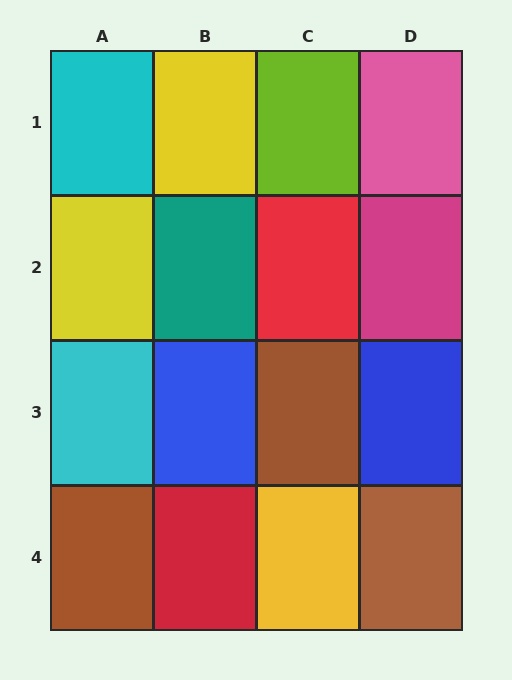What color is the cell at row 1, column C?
Lime.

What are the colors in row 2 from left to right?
Yellow, teal, red, magenta.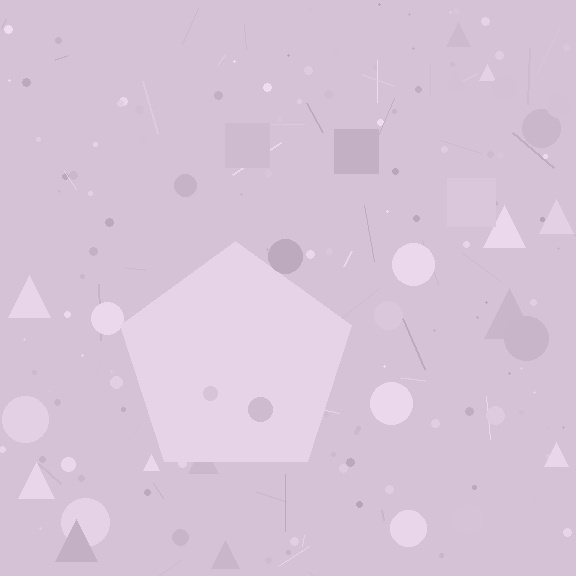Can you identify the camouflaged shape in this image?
The camouflaged shape is a pentagon.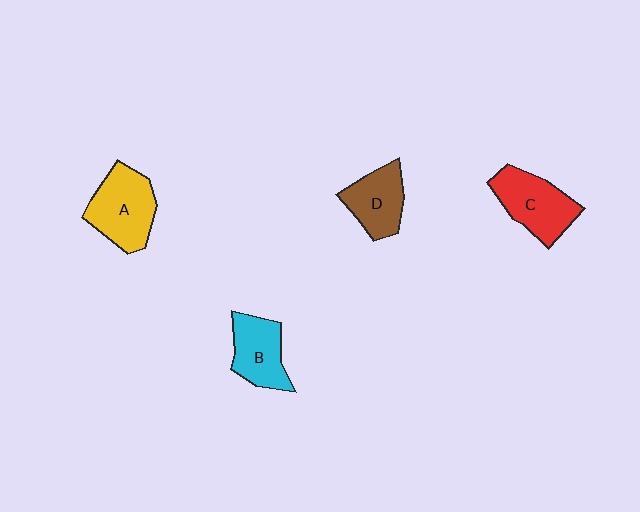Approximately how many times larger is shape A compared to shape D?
Approximately 1.3 times.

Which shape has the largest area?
Shape A (yellow).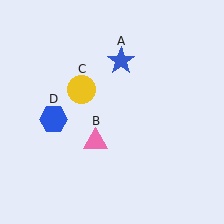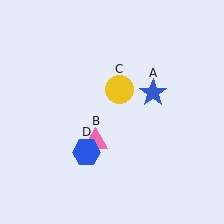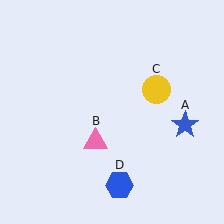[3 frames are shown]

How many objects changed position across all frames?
3 objects changed position: blue star (object A), yellow circle (object C), blue hexagon (object D).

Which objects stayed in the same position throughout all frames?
Pink triangle (object B) remained stationary.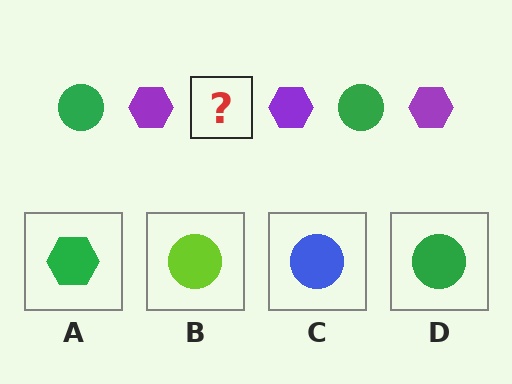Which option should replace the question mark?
Option D.